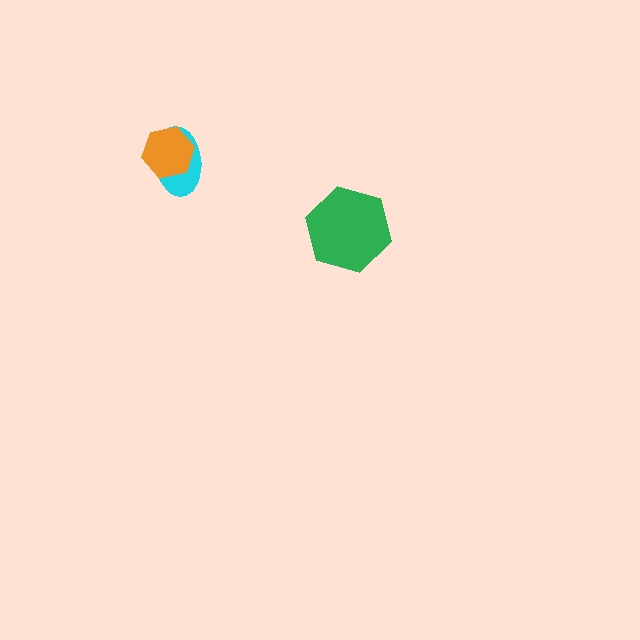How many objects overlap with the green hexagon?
0 objects overlap with the green hexagon.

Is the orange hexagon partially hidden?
No, no other shape covers it.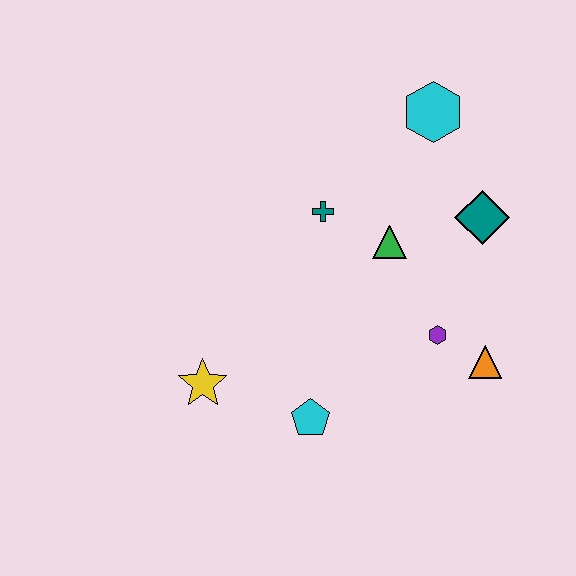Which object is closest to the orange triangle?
The purple hexagon is closest to the orange triangle.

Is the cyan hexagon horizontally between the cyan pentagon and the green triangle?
No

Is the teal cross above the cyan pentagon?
Yes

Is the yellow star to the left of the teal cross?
Yes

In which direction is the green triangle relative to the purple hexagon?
The green triangle is above the purple hexagon.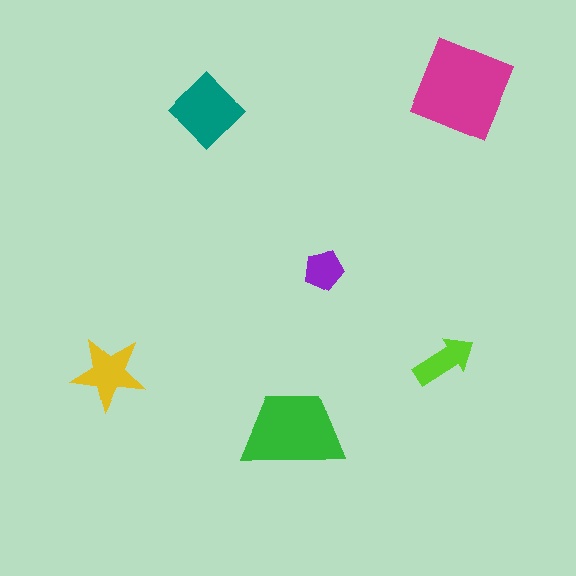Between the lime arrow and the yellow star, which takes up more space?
The yellow star.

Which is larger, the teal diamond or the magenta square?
The magenta square.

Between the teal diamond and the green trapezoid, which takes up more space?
The green trapezoid.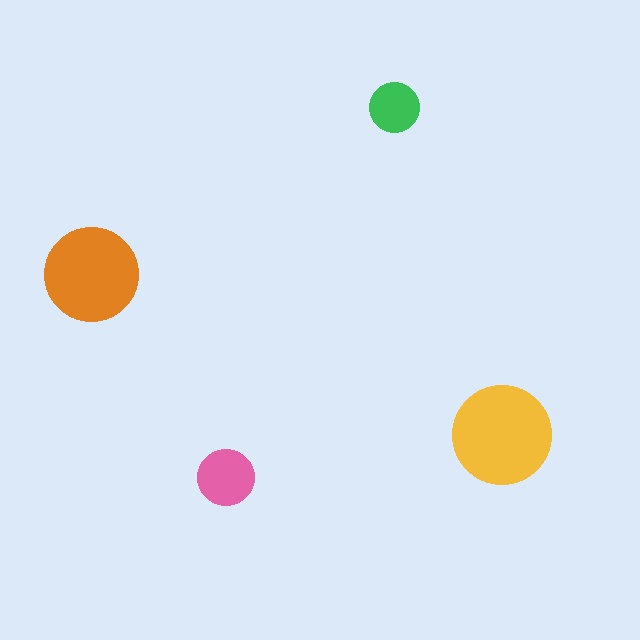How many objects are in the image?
There are 4 objects in the image.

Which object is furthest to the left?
The orange circle is leftmost.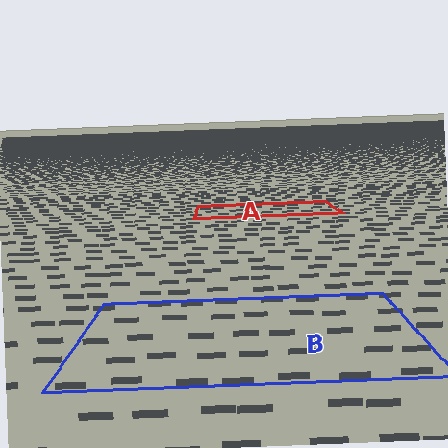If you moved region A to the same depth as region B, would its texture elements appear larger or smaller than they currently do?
They would appear larger. At a closer depth, the same texture elements are projected at a bigger on-screen size.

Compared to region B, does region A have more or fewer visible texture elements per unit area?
Region A has more texture elements per unit area — they are packed more densely because it is farther away.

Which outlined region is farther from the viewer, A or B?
Region A is farther from the viewer — the texture elements inside it appear smaller and more densely packed.